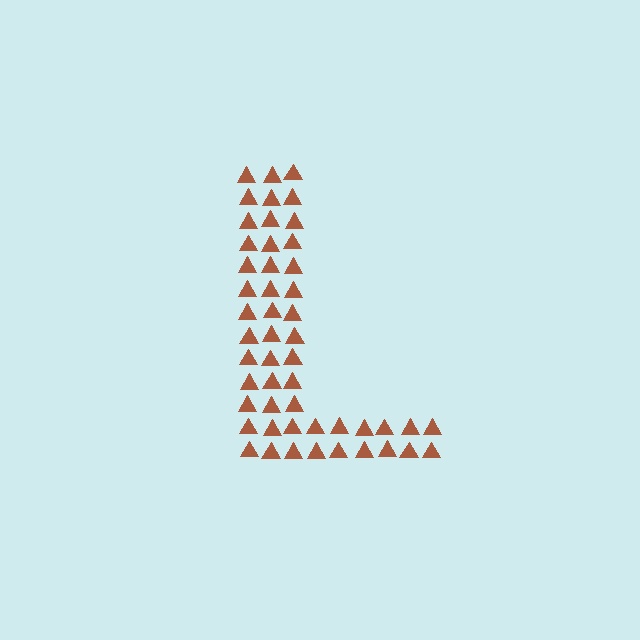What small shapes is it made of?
It is made of small triangles.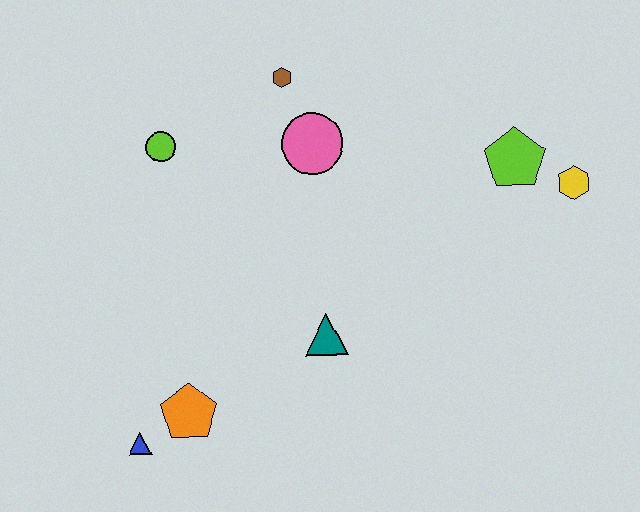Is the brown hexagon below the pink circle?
No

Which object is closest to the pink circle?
The brown hexagon is closest to the pink circle.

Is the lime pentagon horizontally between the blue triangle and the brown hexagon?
No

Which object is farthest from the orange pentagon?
The yellow hexagon is farthest from the orange pentagon.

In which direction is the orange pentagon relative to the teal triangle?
The orange pentagon is to the left of the teal triangle.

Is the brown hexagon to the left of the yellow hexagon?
Yes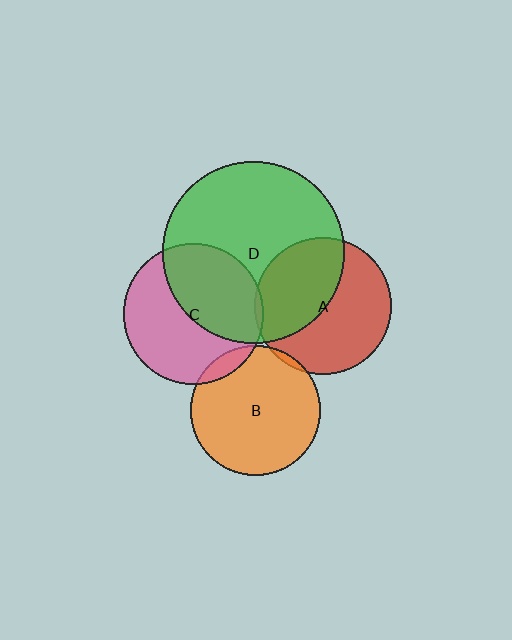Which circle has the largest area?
Circle D (green).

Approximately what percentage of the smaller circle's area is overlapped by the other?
Approximately 45%.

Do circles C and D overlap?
Yes.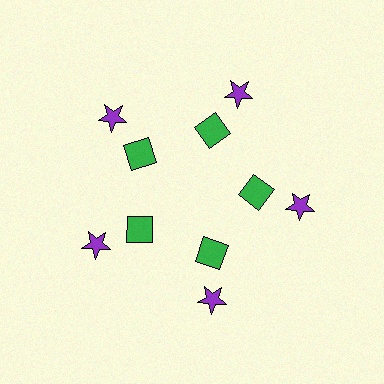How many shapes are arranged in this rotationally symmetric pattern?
There are 10 shapes, arranged in 5 groups of 2.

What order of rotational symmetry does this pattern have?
This pattern has 5-fold rotational symmetry.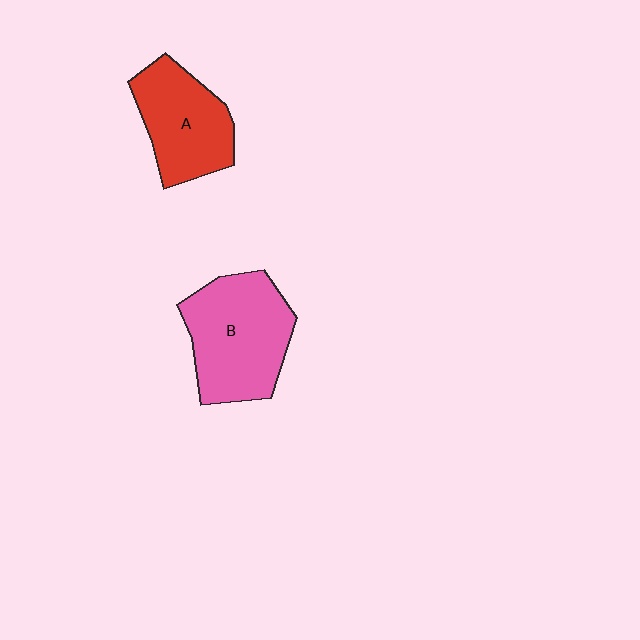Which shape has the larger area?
Shape B (pink).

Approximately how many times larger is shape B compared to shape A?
Approximately 1.3 times.